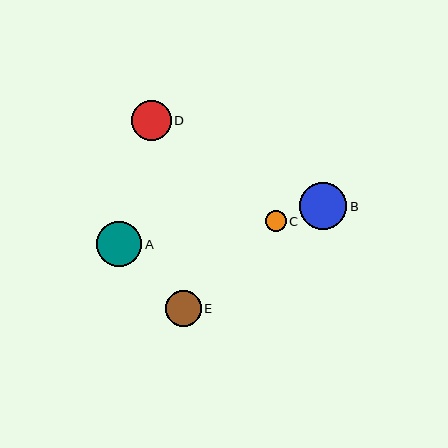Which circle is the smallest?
Circle C is the smallest with a size of approximately 21 pixels.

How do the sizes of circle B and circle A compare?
Circle B and circle A are approximately the same size.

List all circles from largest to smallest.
From largest to smallest: B, A, D, E, C.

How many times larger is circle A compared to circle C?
Circle A is approximately 2.2 times the size of circle C.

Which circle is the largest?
Circle B is the largest with a size of approximately 47 pixels.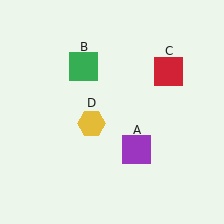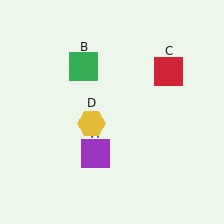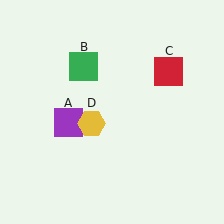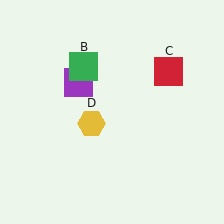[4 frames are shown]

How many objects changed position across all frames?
1 object changed position: purple square (object A).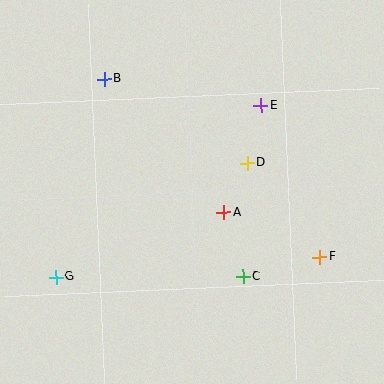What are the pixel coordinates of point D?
Point D is at (247, 163).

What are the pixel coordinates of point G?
Point G is at (56, 277).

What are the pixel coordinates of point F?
Point F is at (320, 257).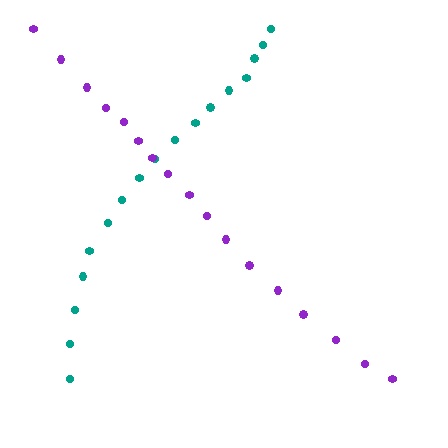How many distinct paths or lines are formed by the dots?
There are 2 distinct paths.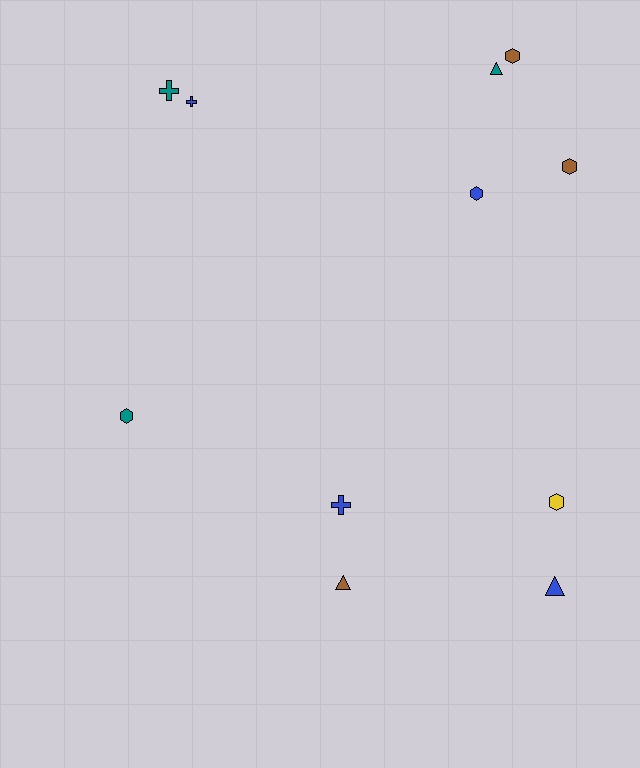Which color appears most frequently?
Blue, with 4 objects.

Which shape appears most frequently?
Hexagon, with 5 objects.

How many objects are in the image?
There are 11 objects.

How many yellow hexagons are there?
There is 1 yellow hexagon.